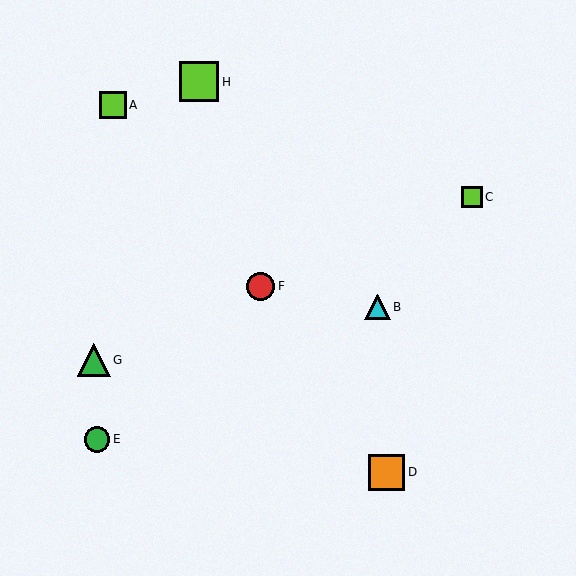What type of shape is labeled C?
Shape C is a lime square.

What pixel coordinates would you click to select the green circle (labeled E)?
Click at (97, 439) to select the green circle E.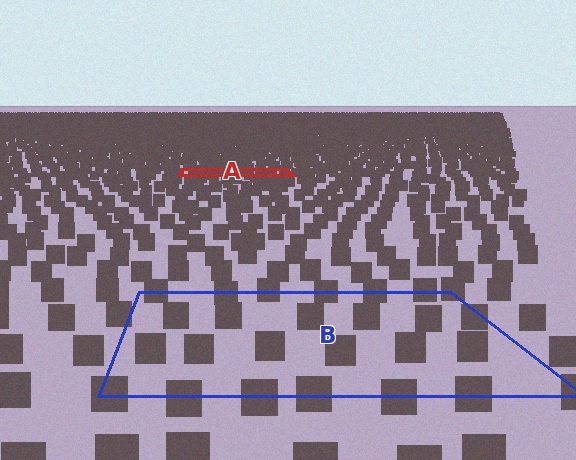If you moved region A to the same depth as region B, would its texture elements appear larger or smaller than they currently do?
They would appear larger. At a closer depth, the same texture elements are projected at a bigger on-screen size.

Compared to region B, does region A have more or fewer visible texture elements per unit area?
Region A has more texture elements per unit area — they are packed more densely because it is farther away.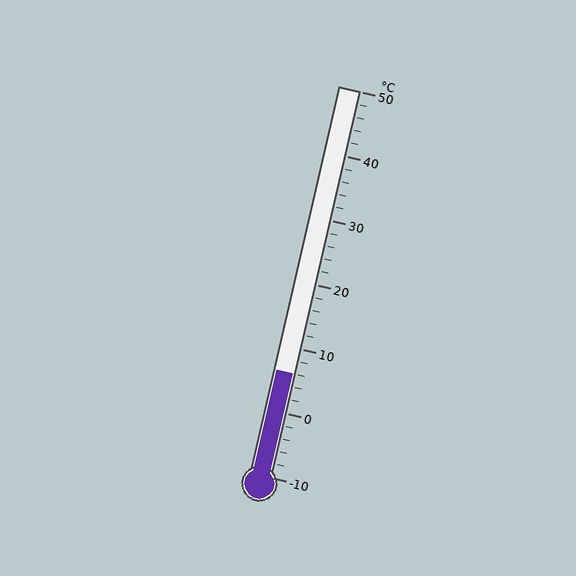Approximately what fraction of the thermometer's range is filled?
The thermometer is filled to approximately 25% of its range.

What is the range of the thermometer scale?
The thermometer scale ranges from -10°C to 50°C.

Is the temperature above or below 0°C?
The temperature is above 0°C.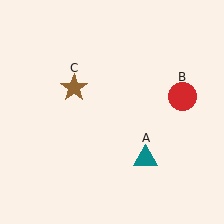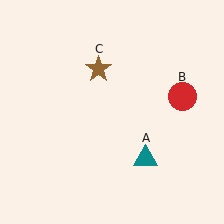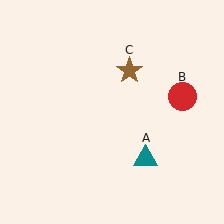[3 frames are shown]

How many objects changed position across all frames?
1 object changed position: brown star (object C).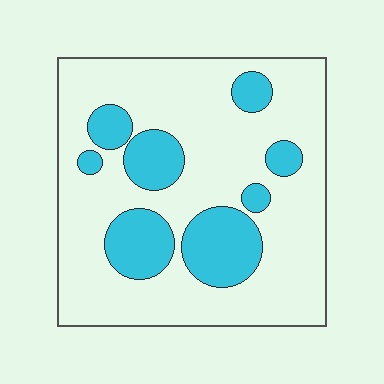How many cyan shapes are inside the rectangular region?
8.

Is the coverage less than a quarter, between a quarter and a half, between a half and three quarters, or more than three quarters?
Less than a quarter.